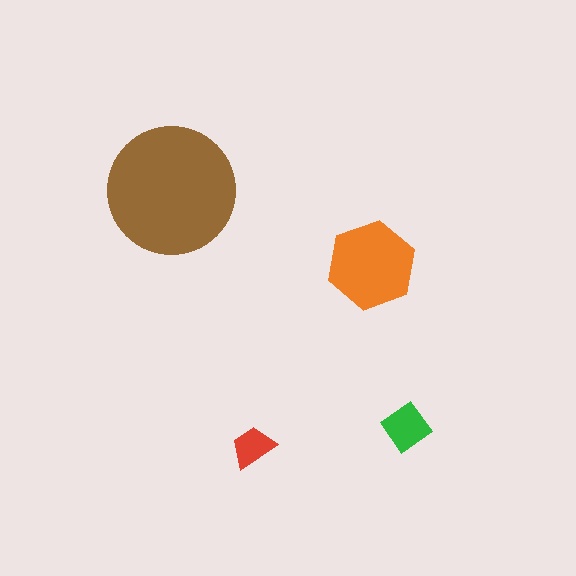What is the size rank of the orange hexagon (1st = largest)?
2nd.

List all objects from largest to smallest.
The brown circle, the orange hexagon, the green diamond, the red trapezoid.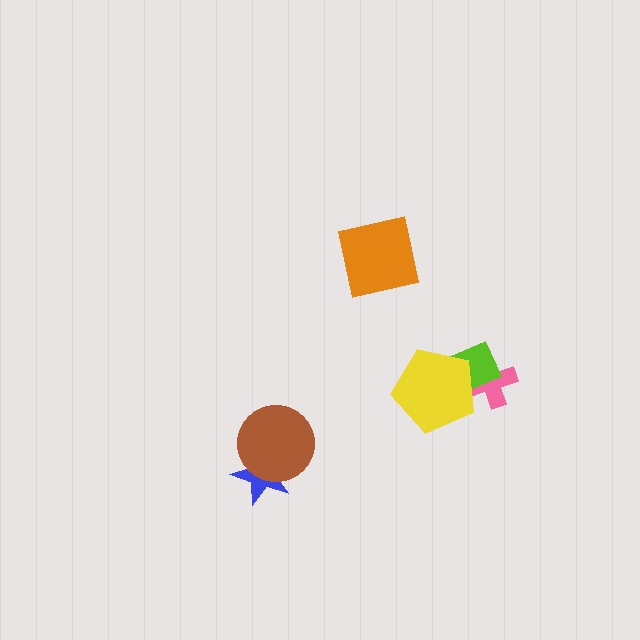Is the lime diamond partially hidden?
Yes, it is partially covered by another shape.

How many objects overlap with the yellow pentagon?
2 objects overlap with the yellow pentagon.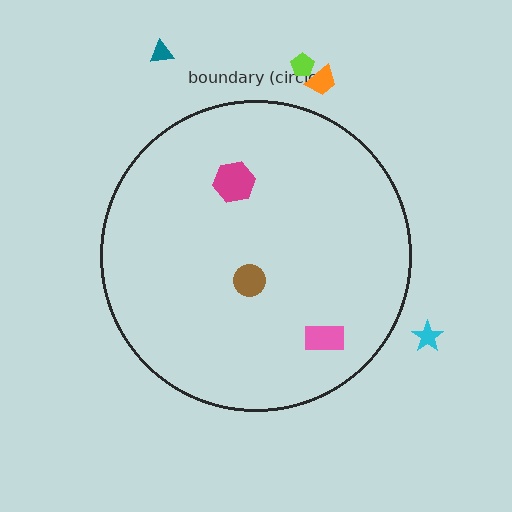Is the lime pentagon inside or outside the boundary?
Outside.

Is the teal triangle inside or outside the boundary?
Outside.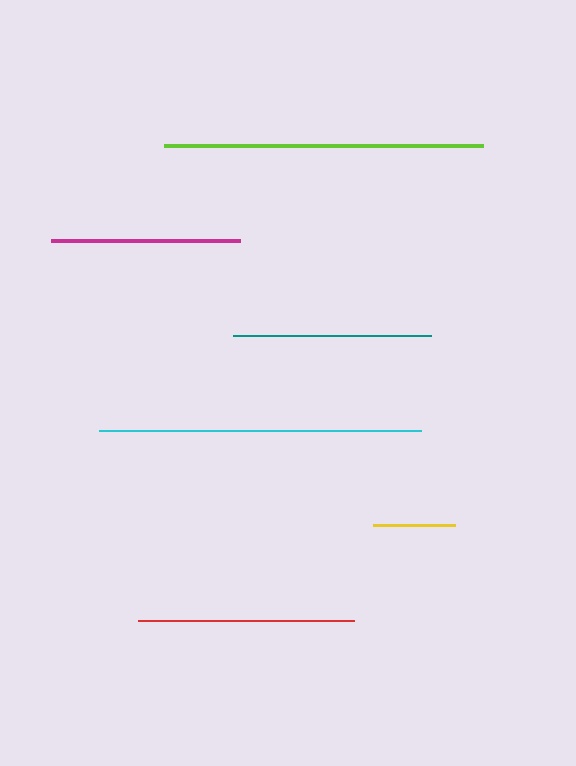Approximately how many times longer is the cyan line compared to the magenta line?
The cyan line is approximately 1.7 times the length of the magenta line.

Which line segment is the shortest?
The yellow line is the shortest at approximately 82 pixels.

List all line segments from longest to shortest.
From longest to shortest: cyan, lime, red, teal, magenta, yellow.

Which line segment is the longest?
The cyan line is the longest at approximately 322 pixels.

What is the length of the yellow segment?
The yellow segment is approximately 82 pixels long.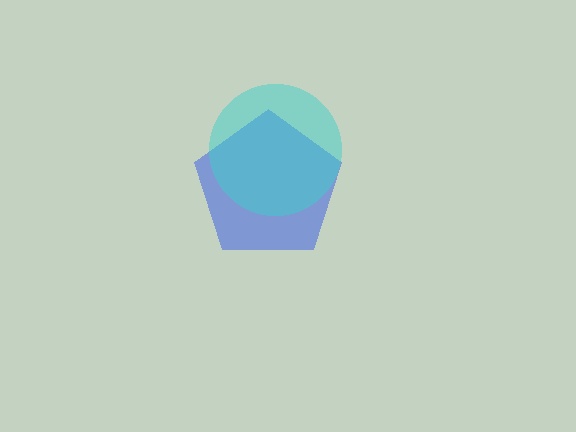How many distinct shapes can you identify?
There are 2 distinct shapes: a blue pentagon, a cyan circle.